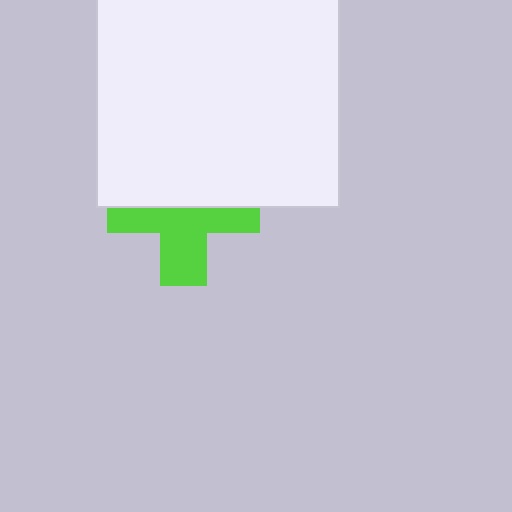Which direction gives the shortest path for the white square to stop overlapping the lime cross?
Moving up gives the shortest separation.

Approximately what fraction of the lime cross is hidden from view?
Roughly 48% of the lime cross is hidden behind the white square.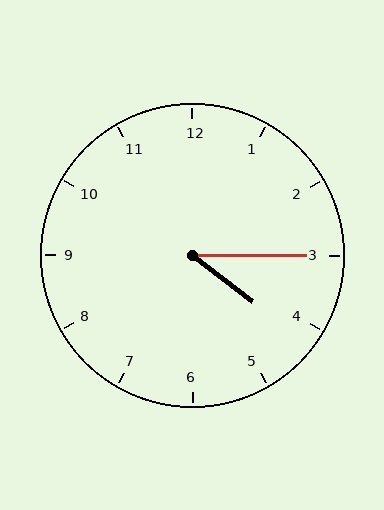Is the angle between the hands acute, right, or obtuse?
It is acute.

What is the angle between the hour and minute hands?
Approximately 38 degrees.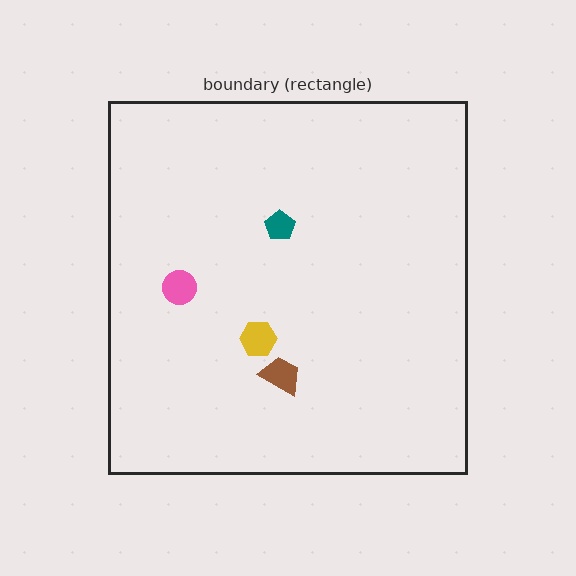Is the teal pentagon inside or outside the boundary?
Inside.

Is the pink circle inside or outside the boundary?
Inside.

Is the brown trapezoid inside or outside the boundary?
Inside.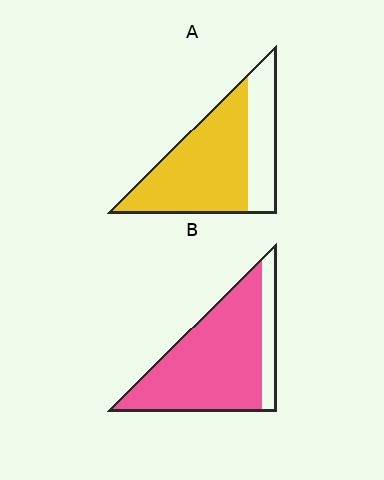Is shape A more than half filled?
Yes.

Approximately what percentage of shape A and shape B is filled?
A is approximately 70% and B is approximately 85%.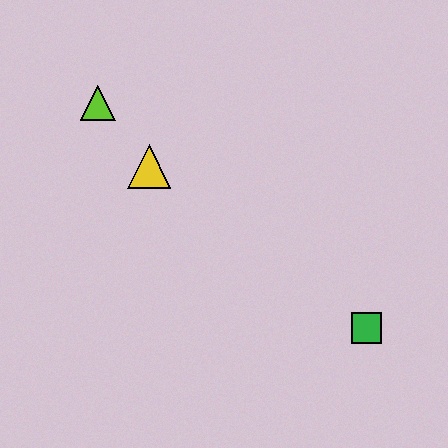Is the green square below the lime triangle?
Yes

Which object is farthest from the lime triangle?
The green square is farthest from the lime triangle.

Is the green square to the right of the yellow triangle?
Yes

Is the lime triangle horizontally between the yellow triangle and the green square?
No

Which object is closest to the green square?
The yellow triangle is closest to the green square.